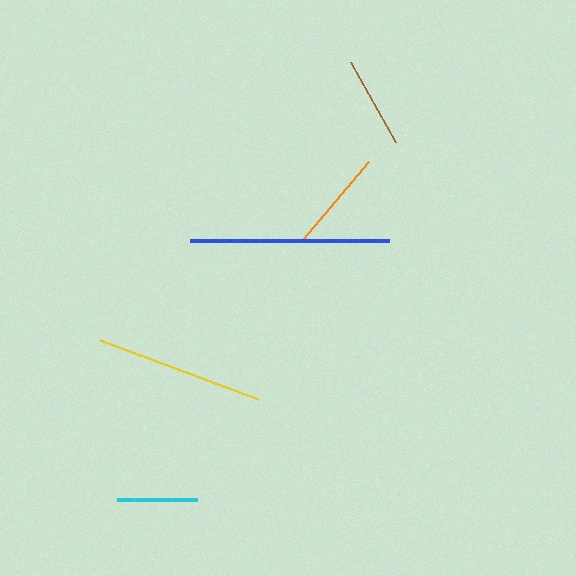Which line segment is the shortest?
The cyan line is the shortest at approximately 80 pixels.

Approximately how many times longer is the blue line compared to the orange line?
The blue line is approximately 1.9 times the length of the orange line.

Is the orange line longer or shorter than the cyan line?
The orange line is longer than the cyan line.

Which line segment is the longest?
The blue line is the longest at approximately 199 pixels.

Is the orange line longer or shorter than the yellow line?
The yellow line is longer than the orange line.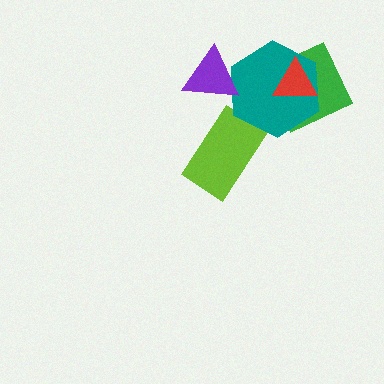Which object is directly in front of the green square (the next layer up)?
The teal hexagon is directly in front of the green square.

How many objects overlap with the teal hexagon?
3 objects overlap with the teal hexagon.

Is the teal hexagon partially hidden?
Yes, it is partially covered by another shape.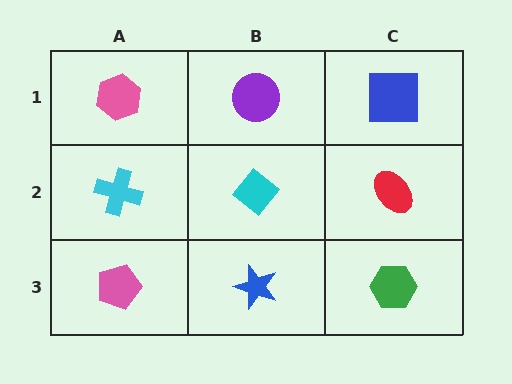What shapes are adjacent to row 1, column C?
A red ellipse (row 2, column C), a purple circle (row 1, column B).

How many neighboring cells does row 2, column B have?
4.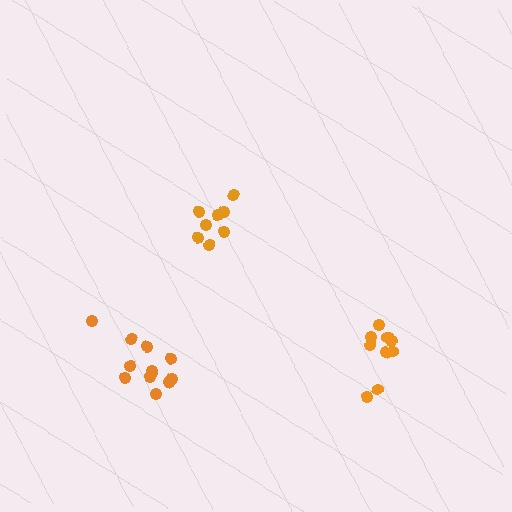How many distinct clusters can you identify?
There are 3 distinct clusters.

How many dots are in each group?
Group 1: 8 dots, Group 2: 12 dots, Group 3: 10 dots (30 total).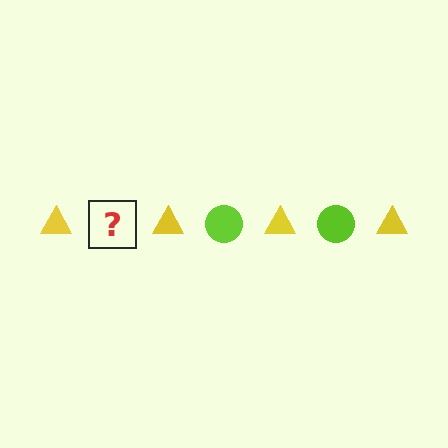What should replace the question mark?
The question mark should be replaced with a lime circle.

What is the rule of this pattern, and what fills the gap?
The rule is that the pattern alternates between yellow triangle and lime circle. The gap should be filled with a lime circle.